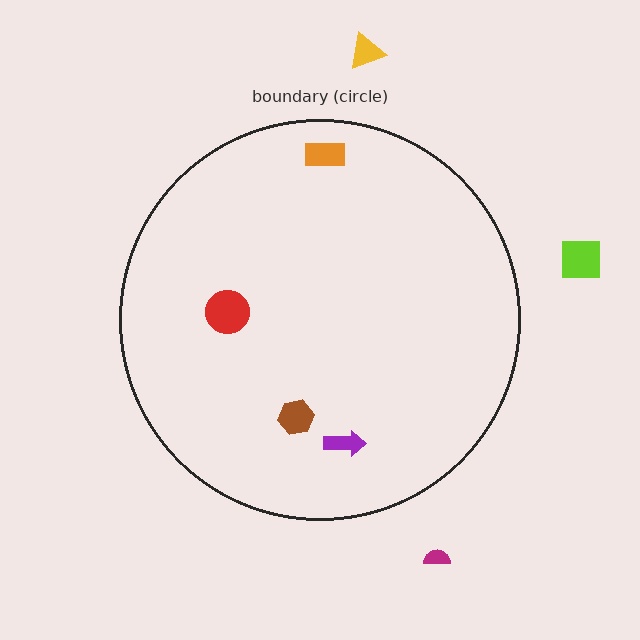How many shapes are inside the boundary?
4 inside, 3 outside.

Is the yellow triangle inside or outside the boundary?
Outside.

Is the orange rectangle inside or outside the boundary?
Inside.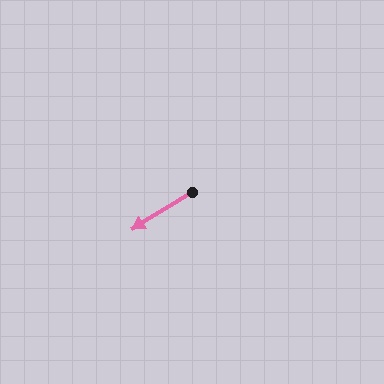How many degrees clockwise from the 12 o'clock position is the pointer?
Approximately 238 degrees.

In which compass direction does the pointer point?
Southwest.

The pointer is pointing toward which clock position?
Roughly 8 o'clock.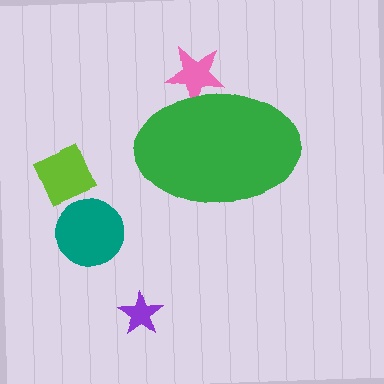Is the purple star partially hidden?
No, the purple star is fully visible.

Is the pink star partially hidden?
Yes, the pink star is partially hidden behind the green ellipse.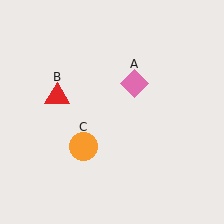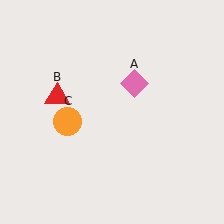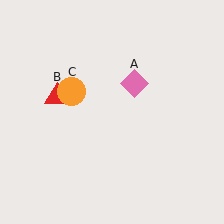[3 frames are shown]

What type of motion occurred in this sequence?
The orange circle (object C) rotated clockwise around the center of the scene.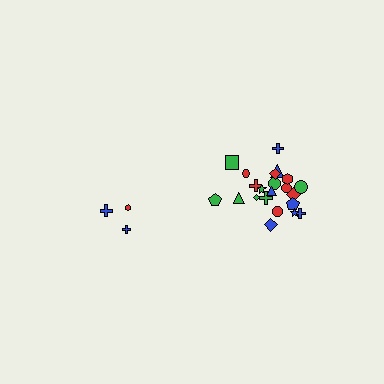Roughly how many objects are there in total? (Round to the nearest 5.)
Roughly 25 objects in total.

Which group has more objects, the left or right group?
The right group.